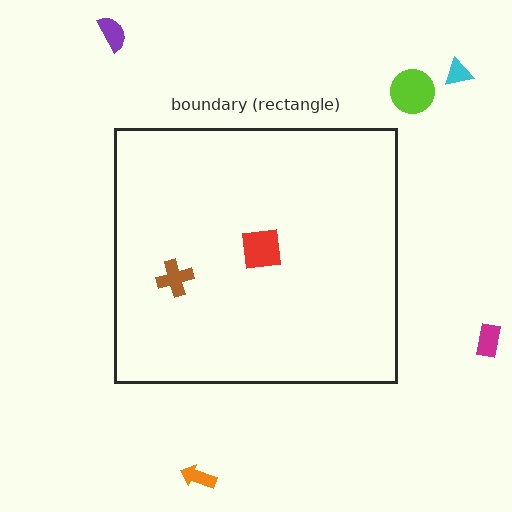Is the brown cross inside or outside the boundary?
Inside.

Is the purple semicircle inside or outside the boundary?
Outside.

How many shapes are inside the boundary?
2 inside, 5 outside.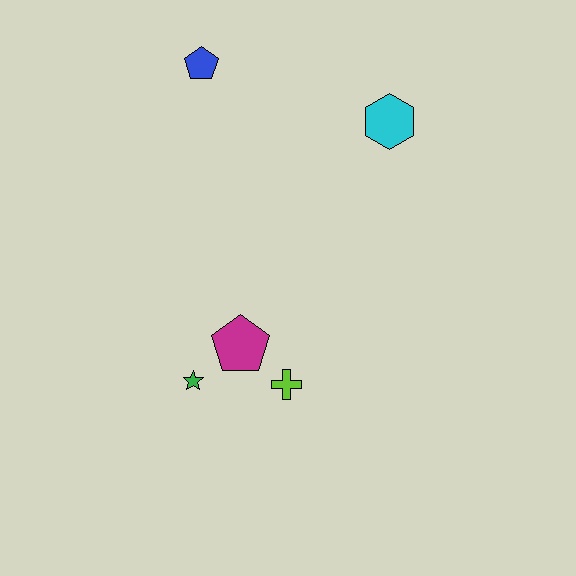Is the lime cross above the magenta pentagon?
No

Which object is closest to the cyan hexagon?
The blue pentagon is closest to the cyan hexagon.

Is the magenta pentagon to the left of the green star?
No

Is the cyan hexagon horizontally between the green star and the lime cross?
No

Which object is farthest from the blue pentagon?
The lime cross is farthest from the blue pentagon.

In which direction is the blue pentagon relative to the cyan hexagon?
The blue pentagon is to the left of the cyan hexagon.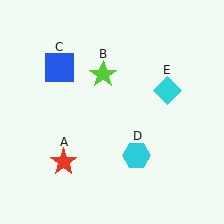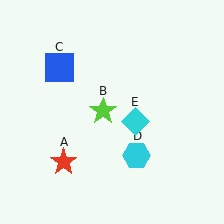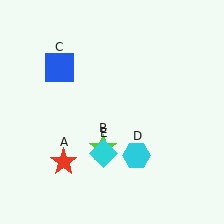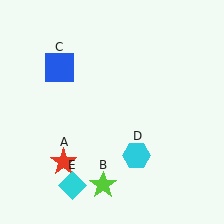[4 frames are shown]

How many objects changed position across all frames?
2 objects changed position: lime star (object B), cyan diamond (object E).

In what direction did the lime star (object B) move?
The lime star (object B) moved down.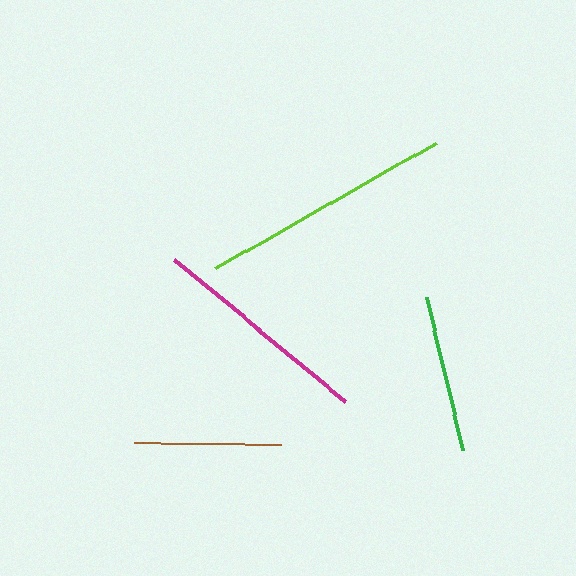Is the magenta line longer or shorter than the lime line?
The lime line is longer than the magenta line.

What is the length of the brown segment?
The brown segment is approximately 147 pixels long.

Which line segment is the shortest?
The brown line is the shortest at approximately 147 pixels.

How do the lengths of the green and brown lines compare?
The green and brown lines are approximately the same length.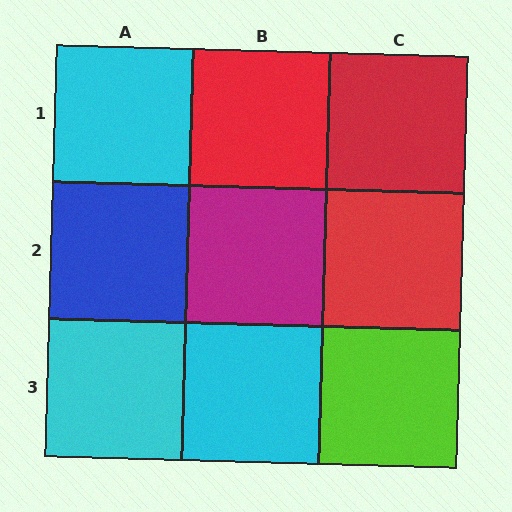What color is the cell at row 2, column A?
Blue.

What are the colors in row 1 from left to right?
Cyan, red, red.